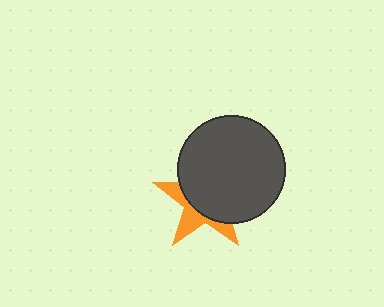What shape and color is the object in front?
The object in front is a dark gray circle.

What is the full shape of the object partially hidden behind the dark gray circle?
The partially hidden object is an orange star.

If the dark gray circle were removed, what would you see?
You would see the complete orange star.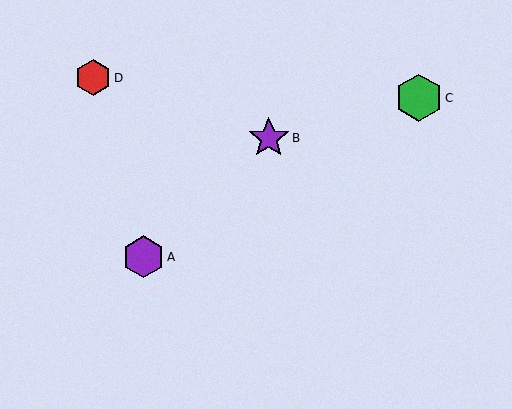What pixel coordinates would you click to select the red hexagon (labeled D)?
Click at (93, 78) to select the red hexagon D.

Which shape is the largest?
The green hexagon (labeled C) is the largest.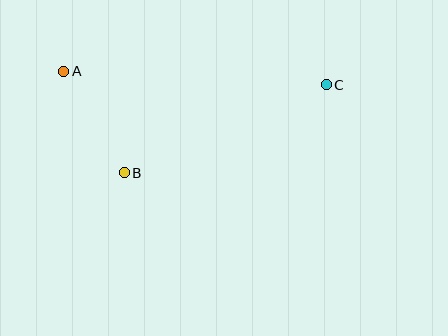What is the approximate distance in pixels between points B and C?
The distance between B and C is approximately 220 pixels.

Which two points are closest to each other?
Points A and B are closest to each other.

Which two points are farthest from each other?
Points A and C are farthest from each other.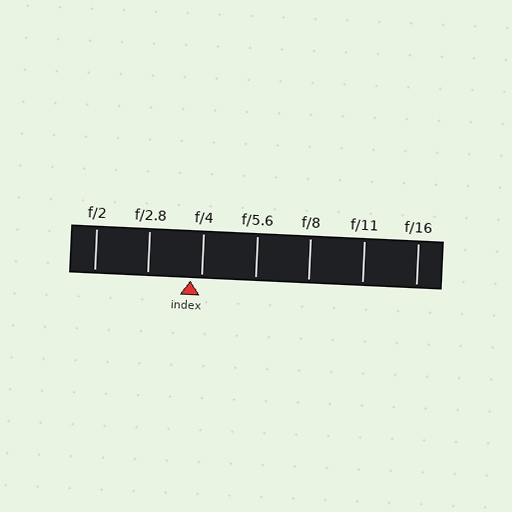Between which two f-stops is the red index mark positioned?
The index mark is between f/2.8 and f/4.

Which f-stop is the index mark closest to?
The index mark is closest to f/4.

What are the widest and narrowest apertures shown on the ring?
The widest aperture shown is f/2 and the narrowest is f/16.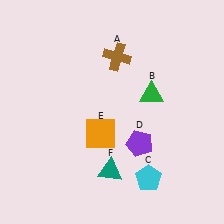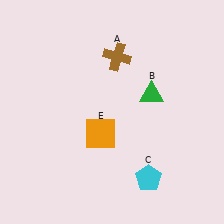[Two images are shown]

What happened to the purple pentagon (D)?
The purple pentagon (D) was removed in Image 2. It was in the bottom-right area of Image 1.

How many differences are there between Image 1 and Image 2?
There are 2 differences between the two images.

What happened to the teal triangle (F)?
The teal triangle (F) was removed in Image 2. It was in the bottom-left area of Image 1.